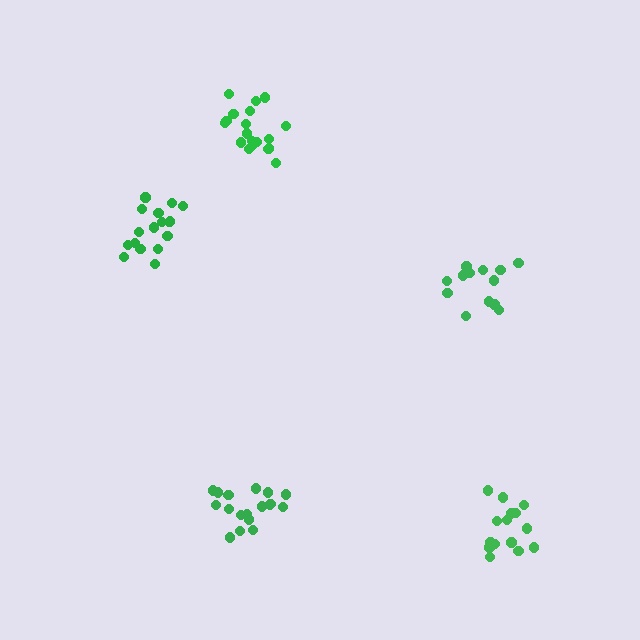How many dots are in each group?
Group 1: 18 dots, Group 2: 19 dots, Group 3: 15 dots, Group 4: 14 dots, Group 5: 18 dots (84 total).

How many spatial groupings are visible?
There are 5 spatial groupings.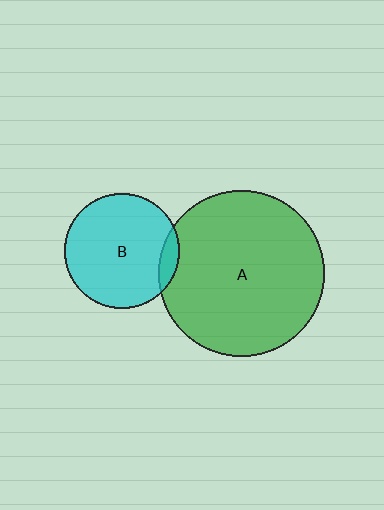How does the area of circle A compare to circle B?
Approximately 2.1 times.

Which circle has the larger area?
Circle A (green).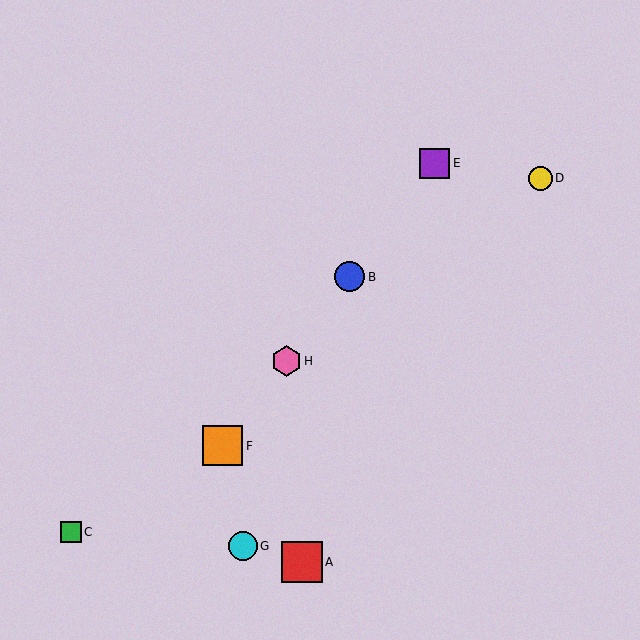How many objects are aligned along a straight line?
4 objects (B, E, F, H) are aligned along a straight line.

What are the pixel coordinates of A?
Object A is at (302, 562).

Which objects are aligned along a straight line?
Objects B, E, F, H are aligned along a straight line.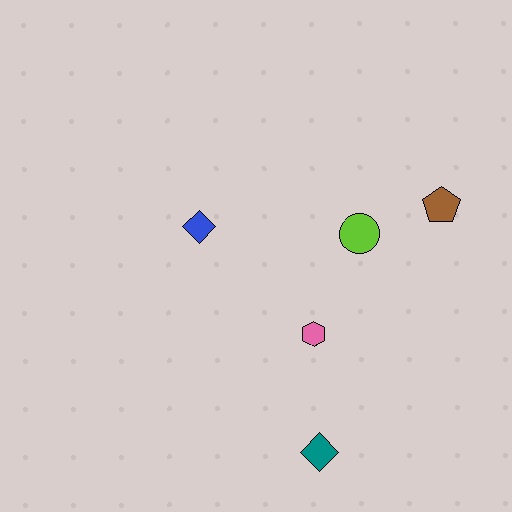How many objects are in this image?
There are 5 objects.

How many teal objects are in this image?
There is 1 teal object.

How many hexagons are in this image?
There is 1 hexagon.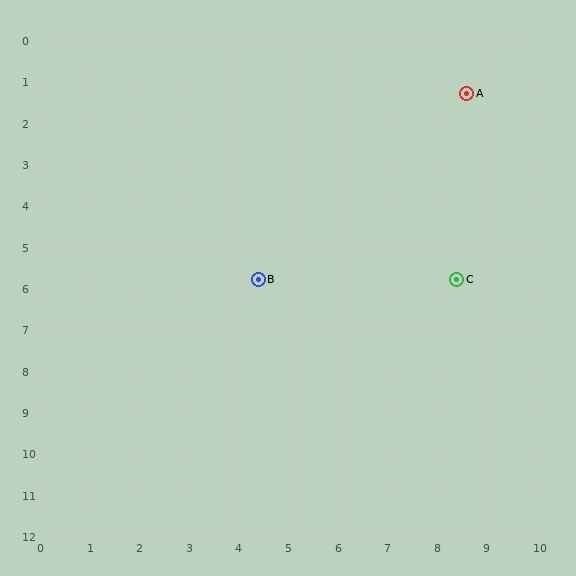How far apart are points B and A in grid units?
Points B and A are about 6.2 grid units apart.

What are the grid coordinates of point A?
Point A is at approximately (8.6, 1.3).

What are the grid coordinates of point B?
Point B is at approximately (4.4, 5.8).